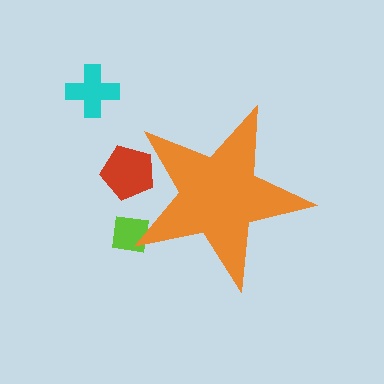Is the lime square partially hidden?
Yes, the lime square is partially hidden behind the orange star.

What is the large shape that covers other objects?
An orange star.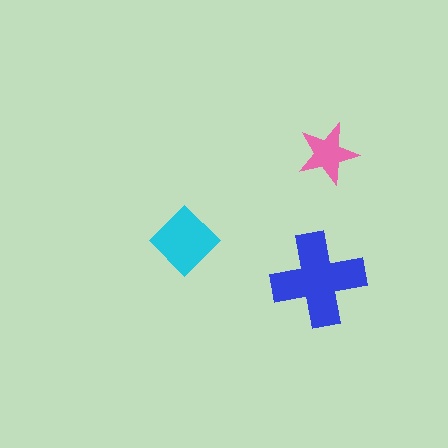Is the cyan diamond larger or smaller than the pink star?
Larger.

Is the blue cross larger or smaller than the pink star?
Larger.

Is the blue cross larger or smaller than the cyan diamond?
Larger.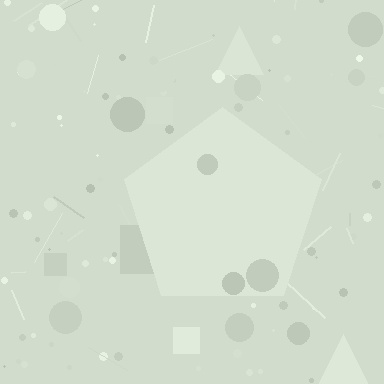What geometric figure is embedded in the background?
A pentagon is embedded in the background.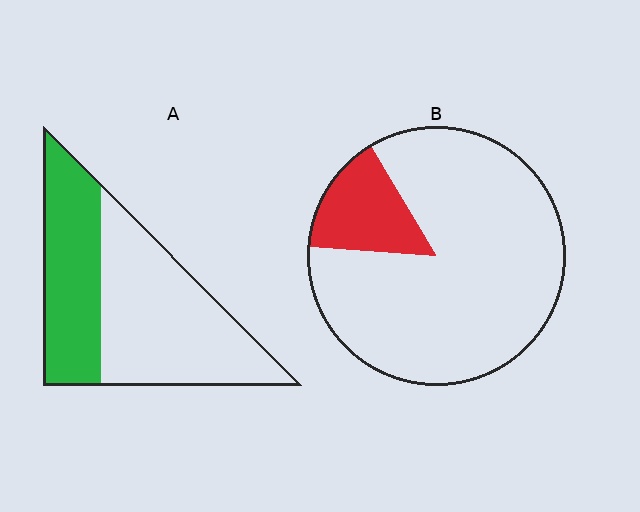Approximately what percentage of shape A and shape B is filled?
A is approximately 40% and B is approximately 15%.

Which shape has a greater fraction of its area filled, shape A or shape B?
Shape A.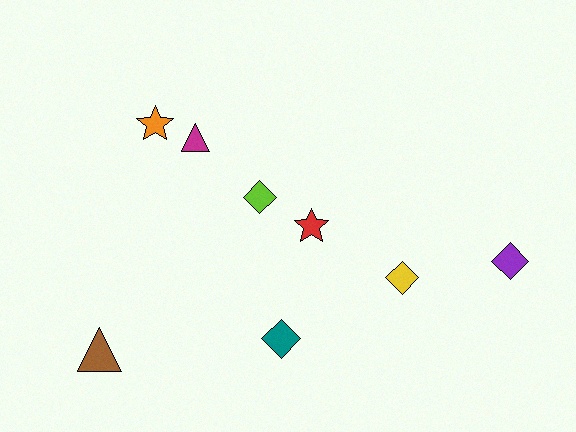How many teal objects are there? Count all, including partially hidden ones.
There is 1 teal object.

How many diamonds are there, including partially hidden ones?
There are 4 diamonds.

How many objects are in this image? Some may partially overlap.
There are 8 objects.